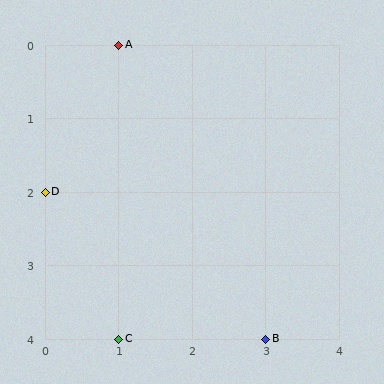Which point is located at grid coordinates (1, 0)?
Point A is at (1, 0).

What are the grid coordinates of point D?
Point D is at grid coordinates (0, 2).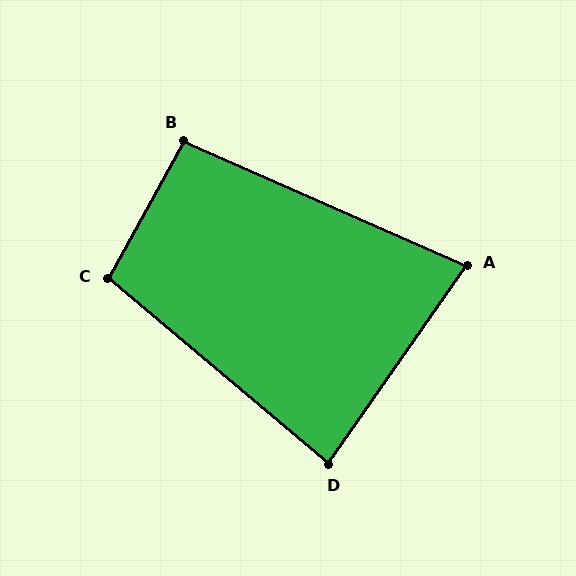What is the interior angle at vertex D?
Approximately 85 degrees (acute).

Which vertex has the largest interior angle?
C, at approximately 101 degrees.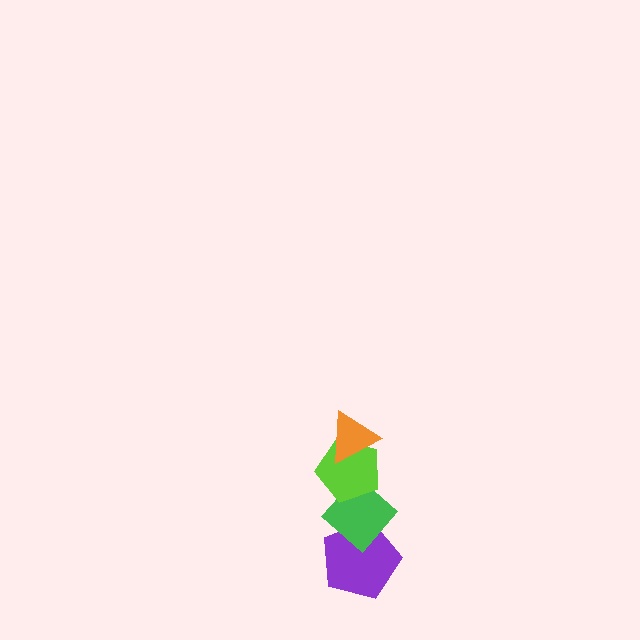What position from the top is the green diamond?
The green diamond is 3rd from the top.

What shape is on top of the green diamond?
The lime pentagon is on top of the green diamond.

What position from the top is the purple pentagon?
The purple pentagon is 4th from the top.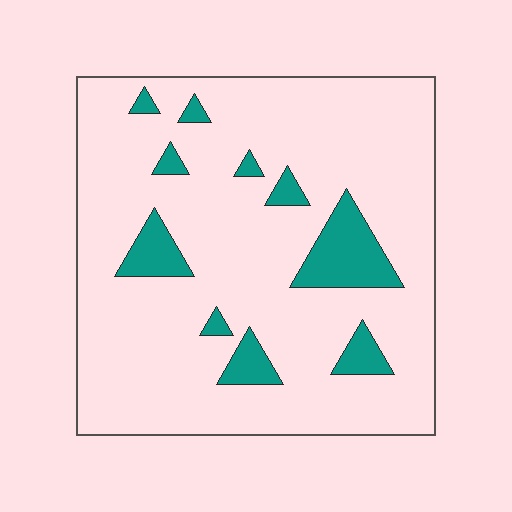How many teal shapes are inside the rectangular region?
10.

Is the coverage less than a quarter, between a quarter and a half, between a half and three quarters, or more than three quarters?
Less than a quarter.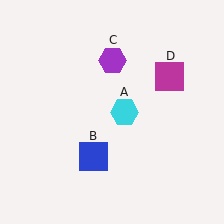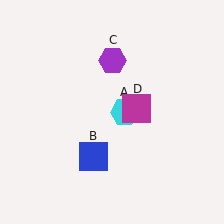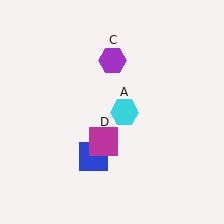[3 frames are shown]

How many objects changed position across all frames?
1 object changed position: magenta square (object D).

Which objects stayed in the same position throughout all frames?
Cyan hexagon (object A) and blue square (object B) and purple hexagon (object C) remained stationary.